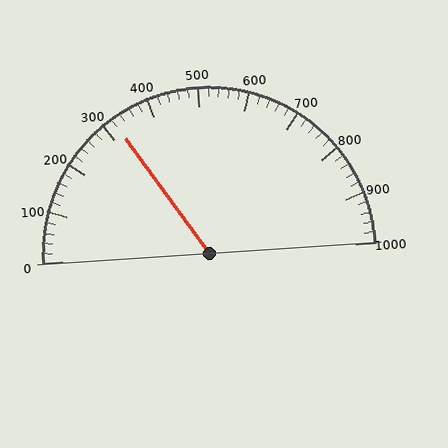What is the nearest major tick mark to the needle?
The nearest major tick mark is 300.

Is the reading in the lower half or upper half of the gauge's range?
The reading is in the lower half of the range (0 to 1000).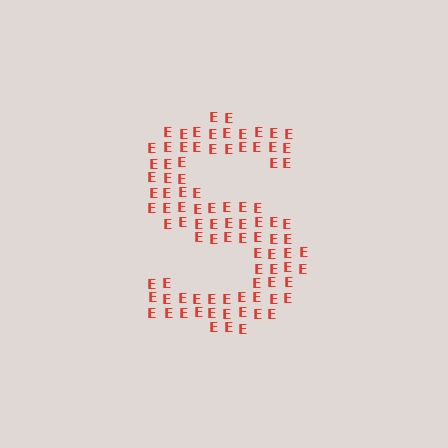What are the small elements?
The small elements are letter E's.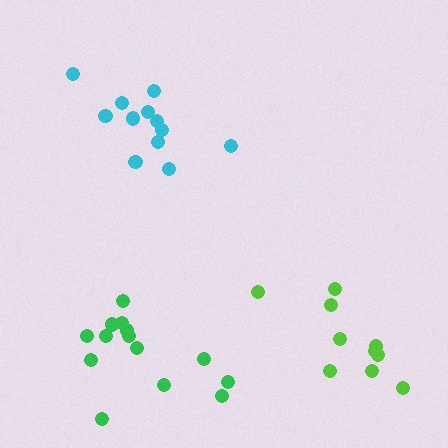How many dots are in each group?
Group 1: 12 dots, Group 2: 11 dots, Group 3: 14 dots (37 total).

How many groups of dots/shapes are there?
There are 3 groups.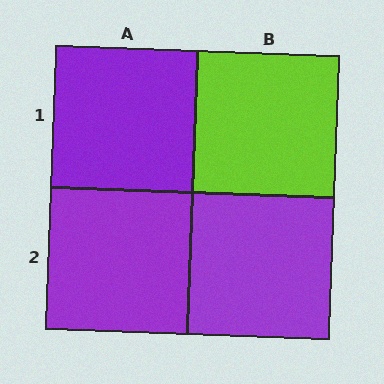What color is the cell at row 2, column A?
Purple.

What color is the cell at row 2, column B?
Purple.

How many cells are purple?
3 cells are purple.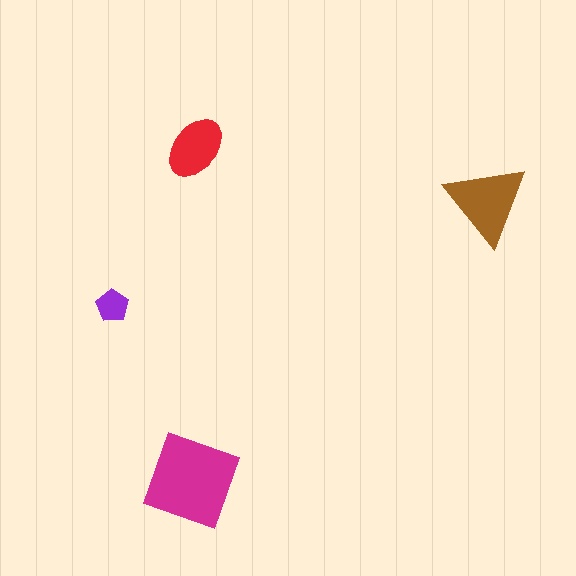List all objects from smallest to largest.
The purple pentagon, the red ellipse, the brown triangle, the magenta diamond.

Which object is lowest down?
The magenta diamond is bottommost.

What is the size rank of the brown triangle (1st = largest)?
2nd.